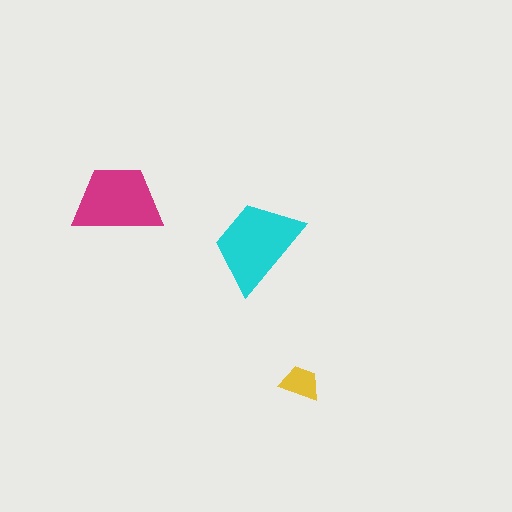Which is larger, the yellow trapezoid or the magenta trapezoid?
The magenta one.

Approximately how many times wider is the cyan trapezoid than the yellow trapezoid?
About 2.5 times wider.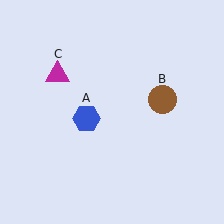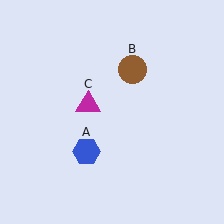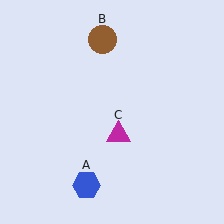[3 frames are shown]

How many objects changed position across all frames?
3 objects changed position: blue hexagon (object A), brown circle (object B), magenta triangle (object C).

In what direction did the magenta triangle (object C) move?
The magenta triangle (object C) moved down and to the right.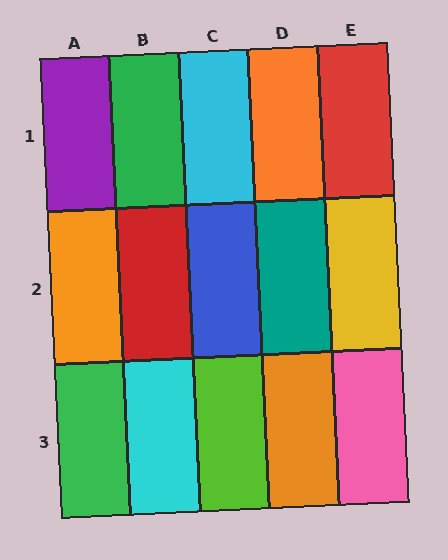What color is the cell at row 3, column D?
Orange.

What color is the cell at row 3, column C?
Lime.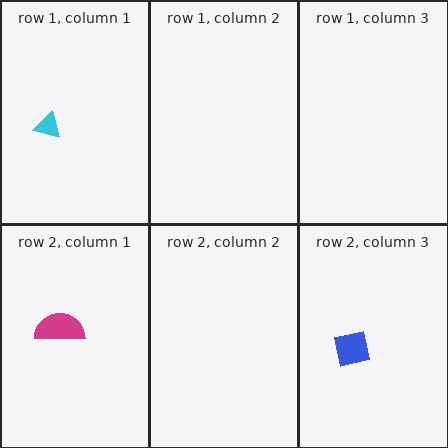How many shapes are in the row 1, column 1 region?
1.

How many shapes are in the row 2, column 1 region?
1.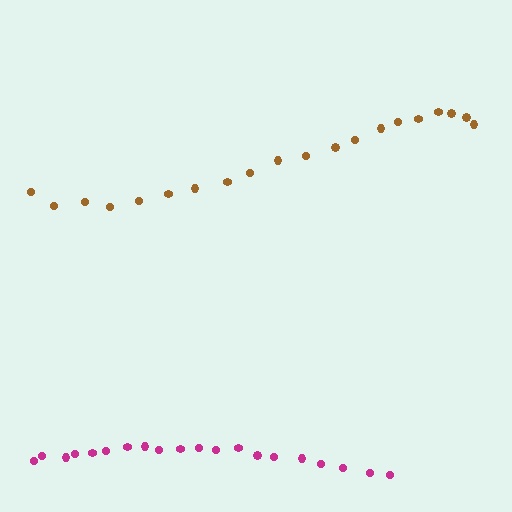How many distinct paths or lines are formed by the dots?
There are 2 distinct paths.